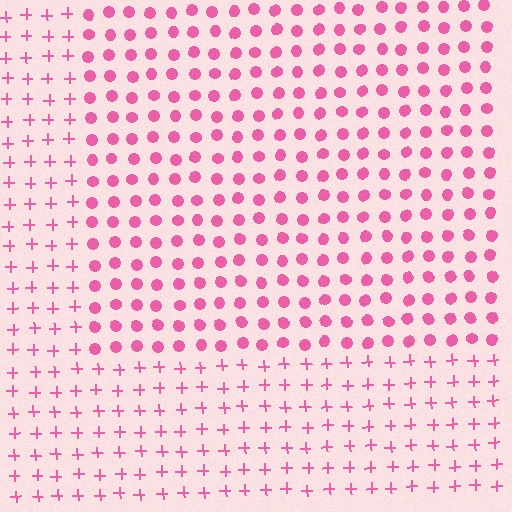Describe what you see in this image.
The image is filled with small pink elements arranged in a uniform grid. A rectangle-shaped region contains circles, while the surrounding area contains plus signs. The boundary is defined purely by the change in element shape.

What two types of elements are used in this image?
The image uses circles inside the rectangle region and plus signs outside it.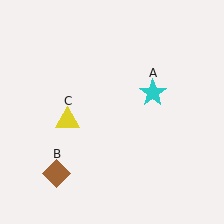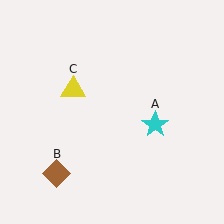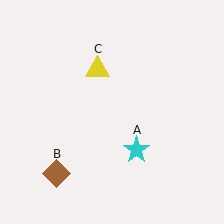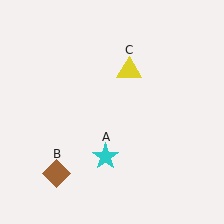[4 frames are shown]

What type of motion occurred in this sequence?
The cyan star (object A), yellow triangle (object C) rotated clockwise around the center of the scene.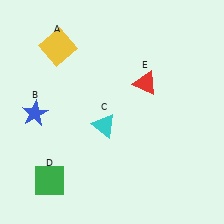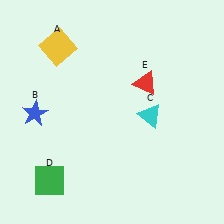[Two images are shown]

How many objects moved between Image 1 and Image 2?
1 object moved between the two images.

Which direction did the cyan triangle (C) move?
The cyan triangle (C) moved right.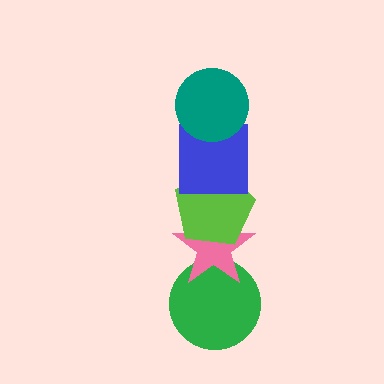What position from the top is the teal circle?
The teal circle is 1st from the top.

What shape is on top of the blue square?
The teal circle is on top of the blue square.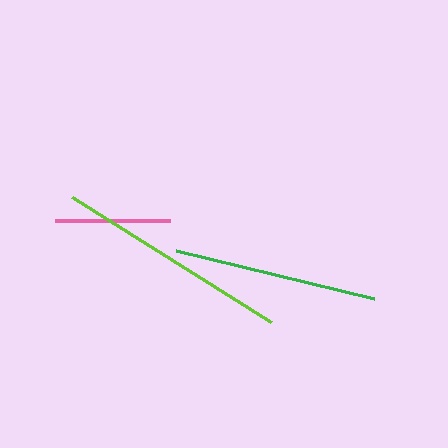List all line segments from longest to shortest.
From longest to shortest: lime, green, pink.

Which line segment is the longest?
The lime line is the longest at approximately 235 pixels.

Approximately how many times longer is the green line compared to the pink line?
The green line is approximately 1.8 times the length of the pink line.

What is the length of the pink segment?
The pink segment is approximately 115 pixels long.